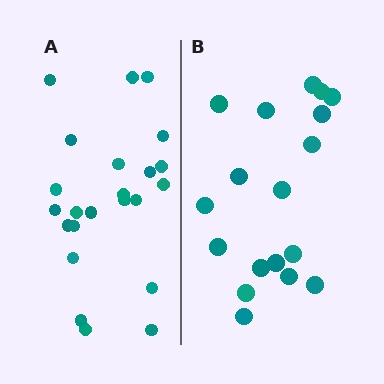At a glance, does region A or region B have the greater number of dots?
Region A (the left region) has more dots.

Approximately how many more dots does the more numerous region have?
Region A has about 5 more dots than region B.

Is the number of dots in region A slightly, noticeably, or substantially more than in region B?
Region A has noticeably more, but not dramatically so. The ratio is roughly 1.3 to 1.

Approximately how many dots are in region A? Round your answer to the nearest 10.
About 20 dots. (The exact count is 23, which rounds to 20.)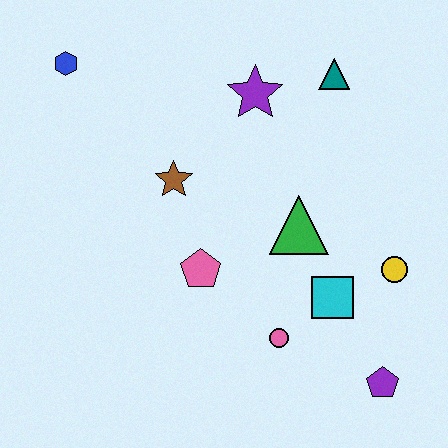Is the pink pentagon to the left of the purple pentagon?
Yes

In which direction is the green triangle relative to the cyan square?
The green triangle is above the cyan square.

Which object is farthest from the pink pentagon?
The blue hexagon is farthest from the pink pentagon.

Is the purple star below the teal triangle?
Yes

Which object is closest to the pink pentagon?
The brown star is closest to the pink pentagon.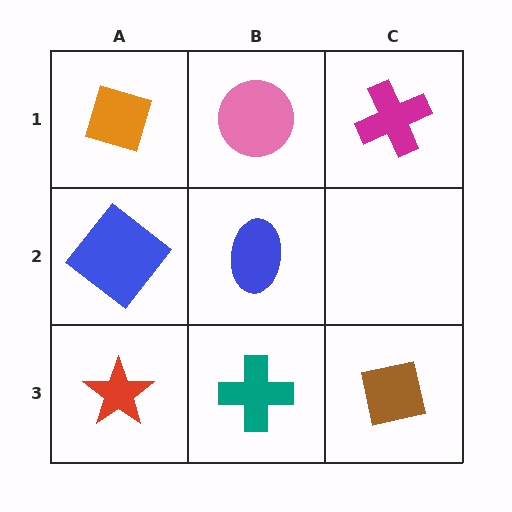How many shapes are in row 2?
2 shapes.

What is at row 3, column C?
A brown square.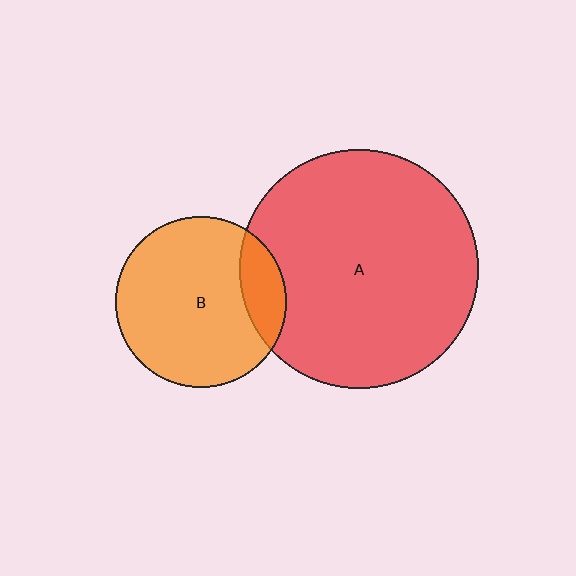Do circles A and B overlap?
Yes.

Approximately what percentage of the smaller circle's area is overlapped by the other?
Approximately 15%.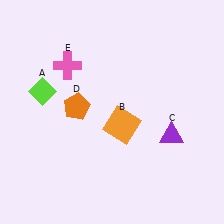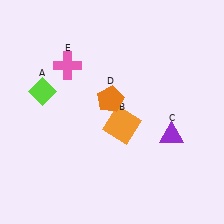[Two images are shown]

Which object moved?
The orange pentagon (D) moved right.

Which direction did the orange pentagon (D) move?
The orange pentagon (D) moved right.